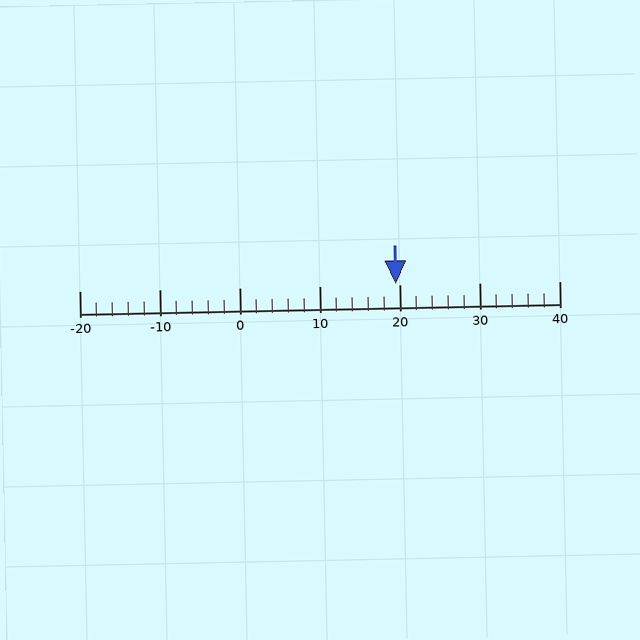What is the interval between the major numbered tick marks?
The major tick marks are spaced 10 units apart.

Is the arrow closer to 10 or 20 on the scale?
The arrow is closer to 20.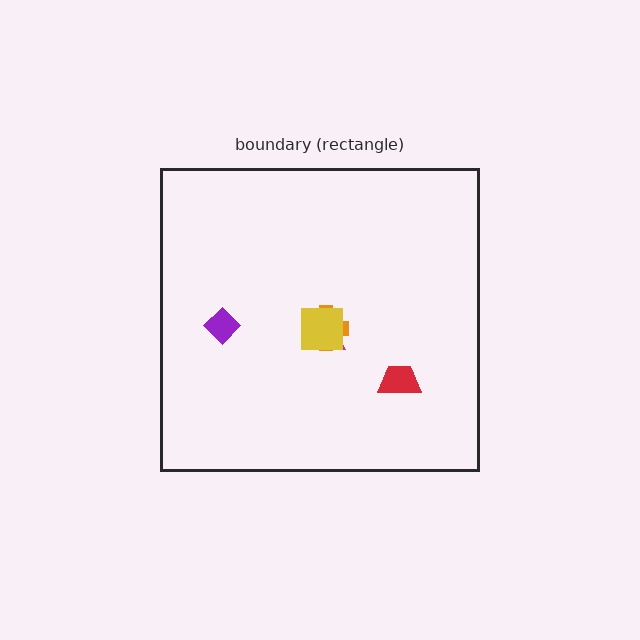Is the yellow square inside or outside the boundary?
Inside.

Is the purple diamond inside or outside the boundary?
Inside.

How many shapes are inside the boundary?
5 inside, 0 outside.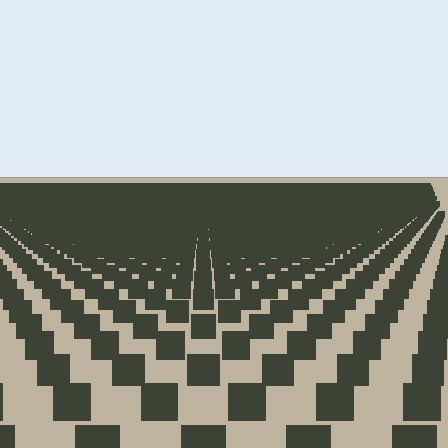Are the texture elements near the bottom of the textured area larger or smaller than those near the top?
Larger. Near the bottom, elements are closer to the viewer and appear at a bigger on-screen size.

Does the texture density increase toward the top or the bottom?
Density increases toward the top.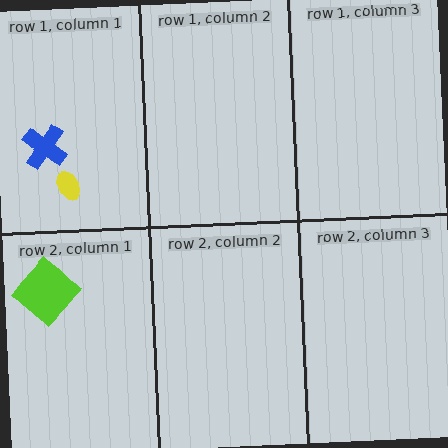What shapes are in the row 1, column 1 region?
The yellow ellipse, the blue cross.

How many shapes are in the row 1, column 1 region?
2.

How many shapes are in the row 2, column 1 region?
1.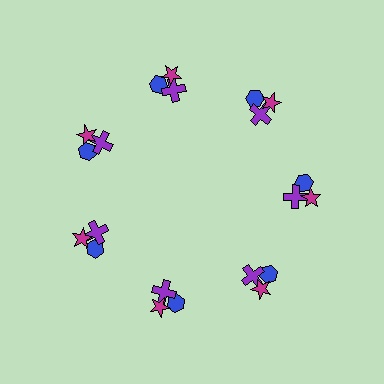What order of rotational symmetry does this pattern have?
This pattern has 7-fold rotational symmetry.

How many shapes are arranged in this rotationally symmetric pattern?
There are 21 shapes, arranged in 7 groups of 3.